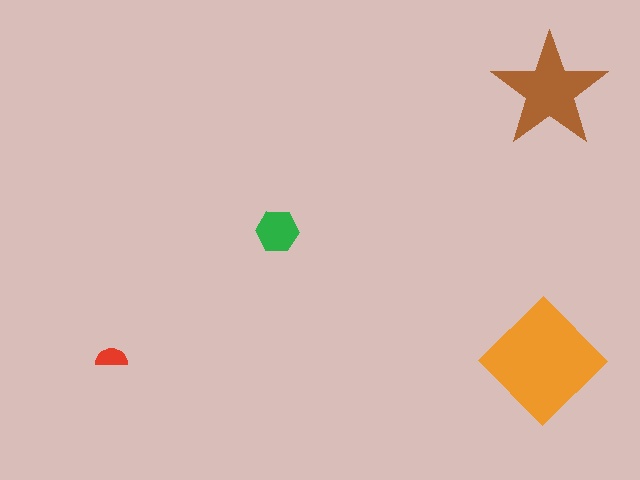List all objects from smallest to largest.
The red semicircle, the green hexagon, the brown star, the orange diamond.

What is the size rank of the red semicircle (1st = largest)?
4th.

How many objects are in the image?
There are 4 objects in the image.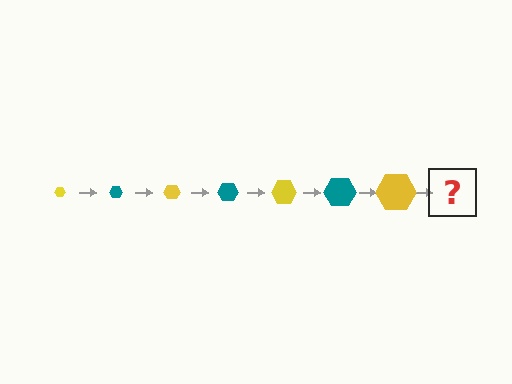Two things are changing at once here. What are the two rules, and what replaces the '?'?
The two rules are that the hexagon grows larger each step and the color cycles through yellow and teal. The '?' should be a teal hexagon, larger than the previous one.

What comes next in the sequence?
The next element should be a teal hexagon, larger than the previous one.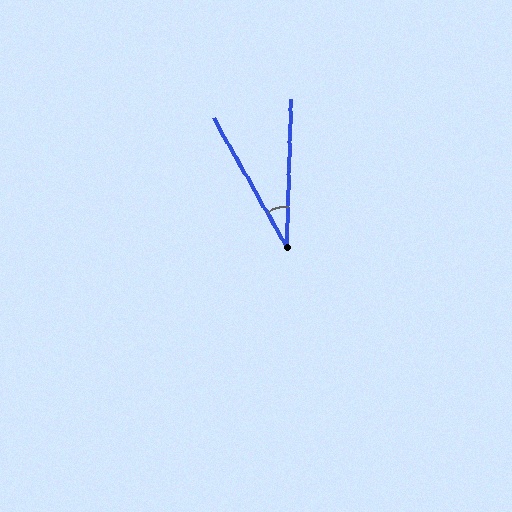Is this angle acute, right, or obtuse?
It is acute.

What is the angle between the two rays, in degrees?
Approximately 31 degrees.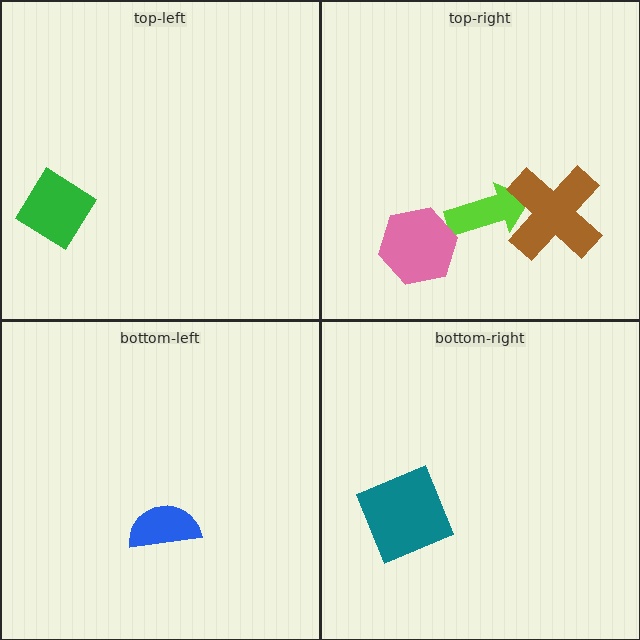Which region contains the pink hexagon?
The top-right region.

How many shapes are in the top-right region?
3.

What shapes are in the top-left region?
The green diamond.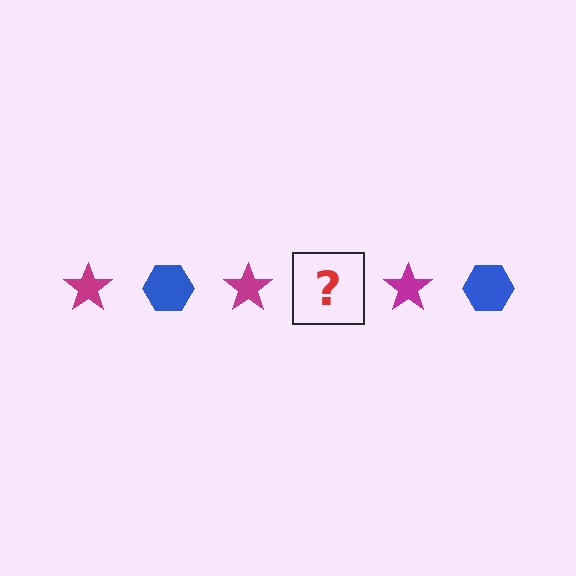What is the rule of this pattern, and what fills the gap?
The rule is that the pattern alternates between magenta star and blue hexagon. The gap should be filled with a blue hexagon.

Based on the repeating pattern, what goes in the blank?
The blank should be a blue hexagon.